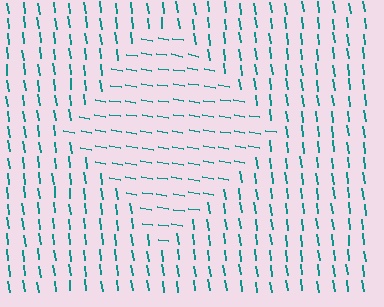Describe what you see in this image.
The image is filled with small teal line segments. A diamond region in the image has lines oriented differently from the surrounding lines, creating a visible texture boundary.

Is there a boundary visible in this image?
Yes, there is a texture boundary formed by a change in line orientation.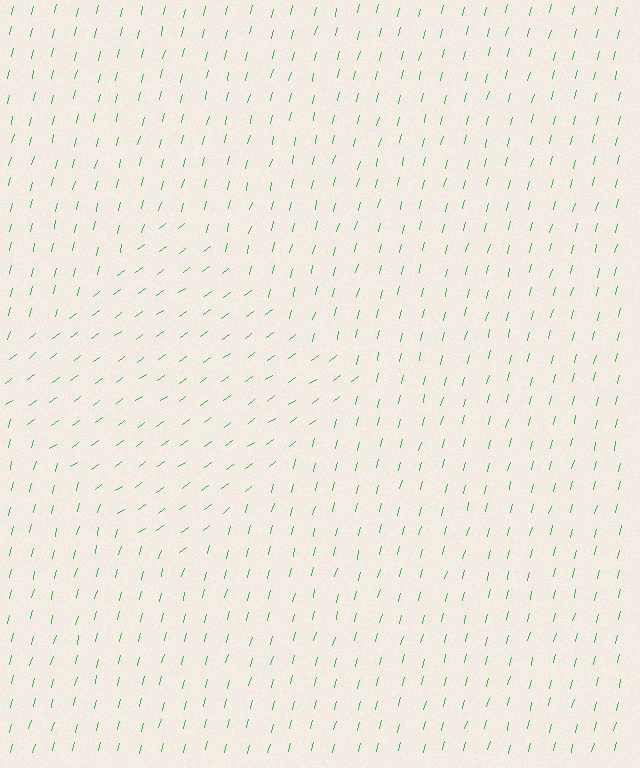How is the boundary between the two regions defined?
The boundary is defined purely by a change in line orientation (approximately 40 degrees difference). All lines are the same color and thickness.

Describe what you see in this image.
The image is filled with small green line segments. A diamond region in the image has lines oriented differently from the surrounding lines, creating a visible texture boundary.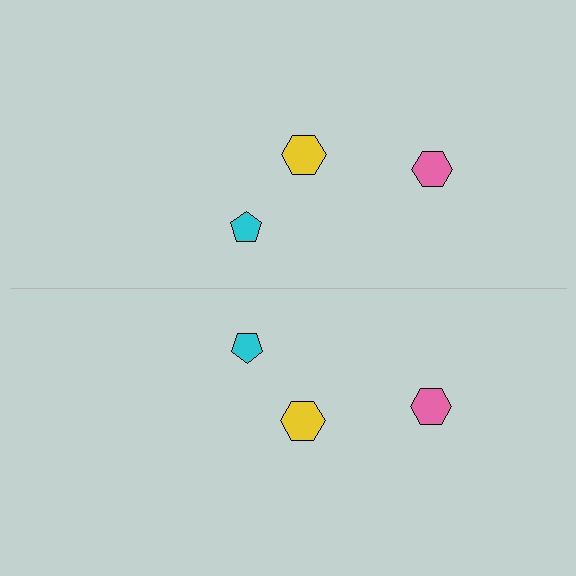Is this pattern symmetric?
Yes, this pattern has bilateral (reflection) symmetry.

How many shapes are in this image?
There are 6 shapes in this image.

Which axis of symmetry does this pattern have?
The pattern has a horizontal axis of symmetry running through the center of the image.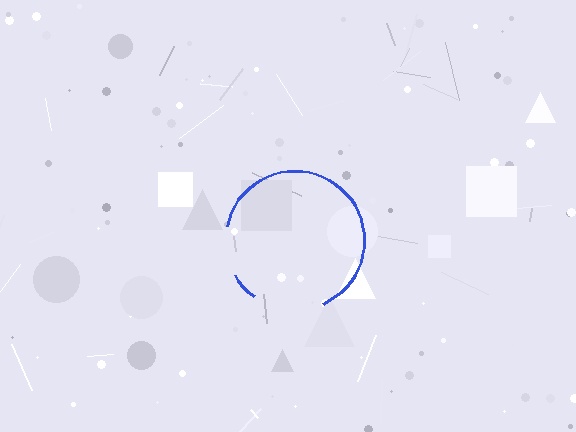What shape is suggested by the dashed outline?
The dashed outline suggests a circle.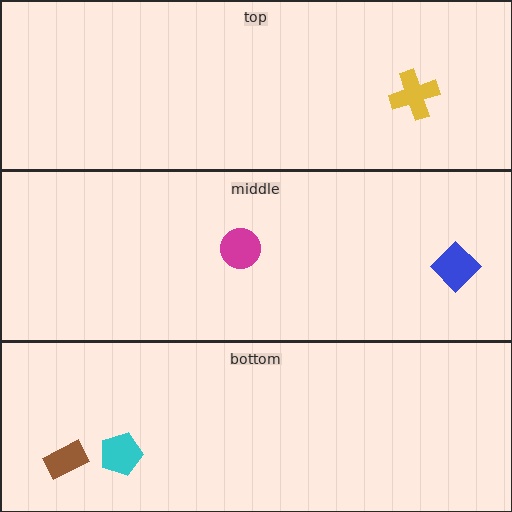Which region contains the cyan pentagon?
The bottom region.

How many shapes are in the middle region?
2.